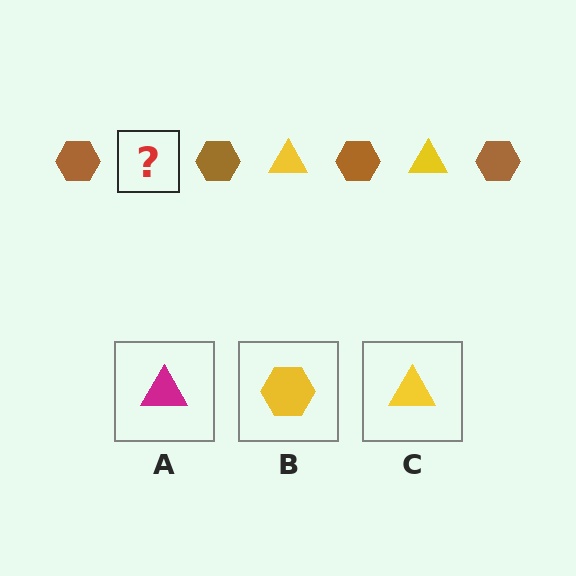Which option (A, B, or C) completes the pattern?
C.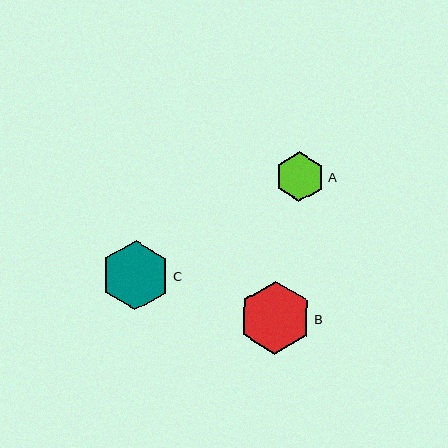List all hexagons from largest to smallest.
From largest to smallest: B, C, A.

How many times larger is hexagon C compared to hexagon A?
Hexagon C is approximately 1.4 times the size of hexagon A.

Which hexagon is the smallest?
Hexagon A is the smallest with a size of approximately 50 pixels.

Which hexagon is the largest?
Hexagon B is the largest with a size of approximately 73 pixels.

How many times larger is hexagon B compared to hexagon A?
Hexagon B is approximately 1.5 times the size of hexagon A.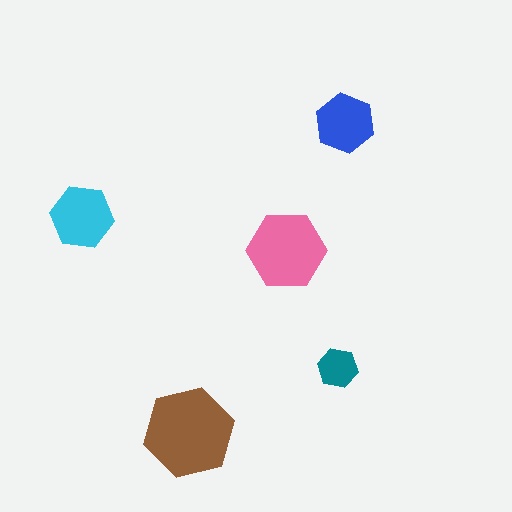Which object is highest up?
The blue hexagon is topmost.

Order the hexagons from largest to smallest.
the brown one, the pink one, the cyan one, the blue one, the teal one.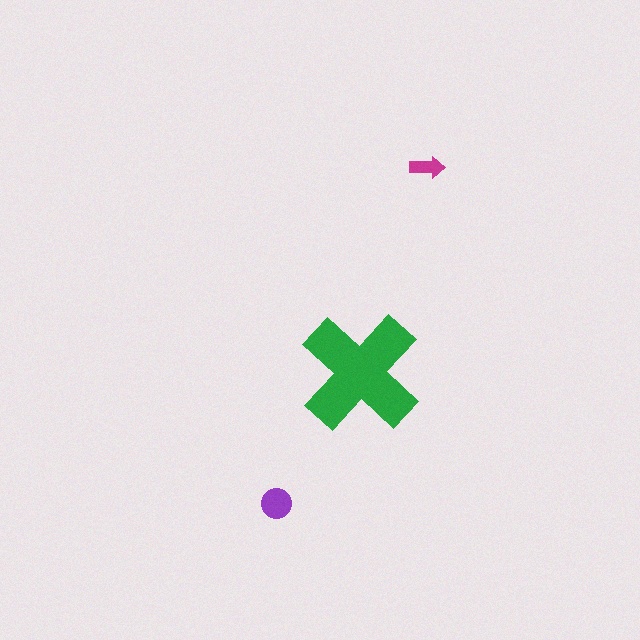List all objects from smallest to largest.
The magenta arrow, the purple circle, the green cross.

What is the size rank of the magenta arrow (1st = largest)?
3rd.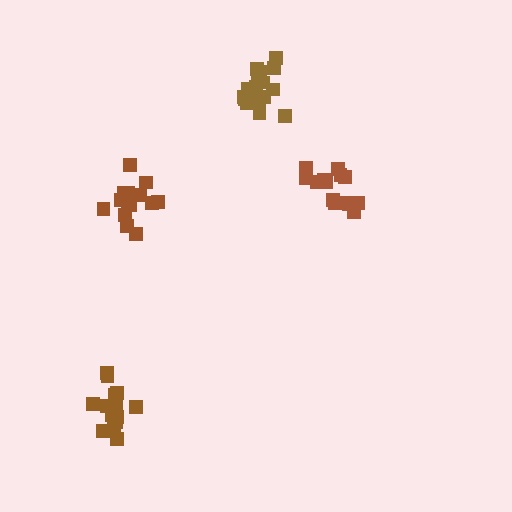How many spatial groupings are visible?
There are 4 spatial groupings.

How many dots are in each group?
Group 1: 15 dots, Group 2: 15 dots, Group 3: 14 dots, Group 4: 17 dots (61 total).